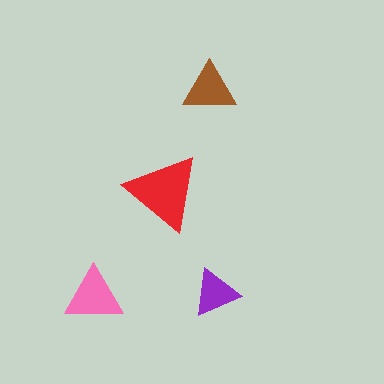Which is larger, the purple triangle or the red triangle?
The red one.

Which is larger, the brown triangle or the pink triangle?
The pink one.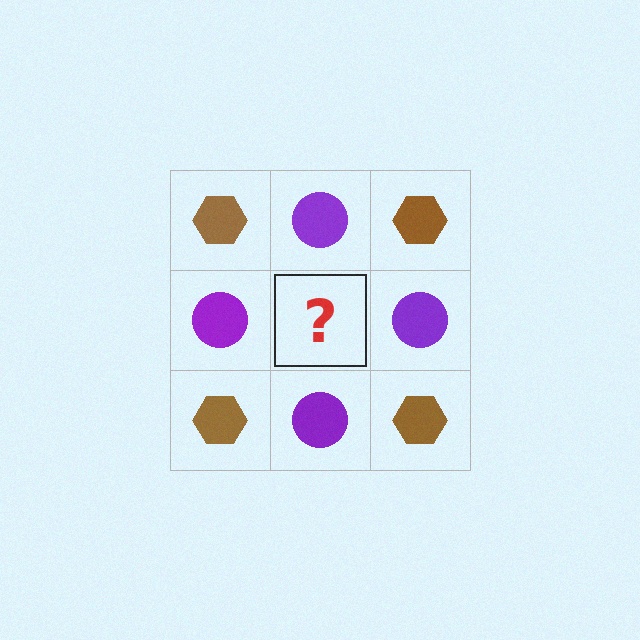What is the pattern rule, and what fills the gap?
The rule is that it alternates brown hexagon and purple circle in a checkerboard pattern. The gap should be filled with a brown hexagon.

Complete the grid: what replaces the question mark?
The question mark should be replaced with a brown hexagon.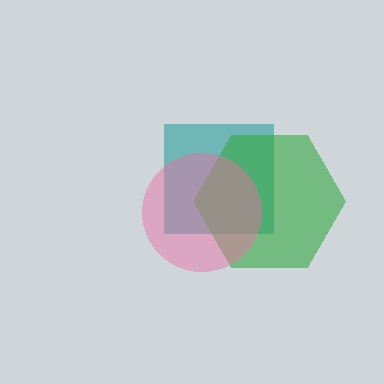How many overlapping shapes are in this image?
There are 3 overlapping shapes in the image.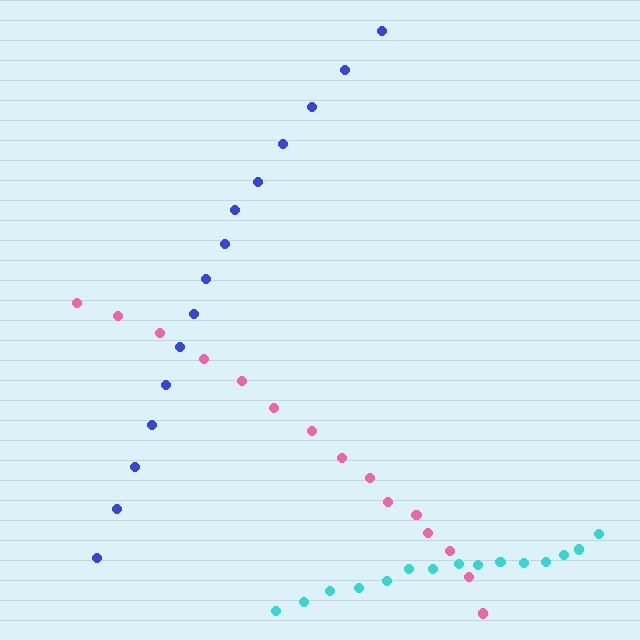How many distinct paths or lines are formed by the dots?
There are 3 distinct paths.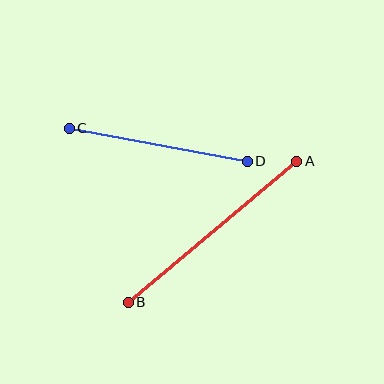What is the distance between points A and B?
The distance is approximately 220 pixels.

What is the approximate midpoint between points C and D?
The midpoint is at approximately (158, 145) pixels.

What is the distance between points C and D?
The distance is approximately 181 pixels.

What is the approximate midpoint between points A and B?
The midpoint is at approximately (212, 232) pixels.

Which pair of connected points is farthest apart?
Points A and B are farthest apart.